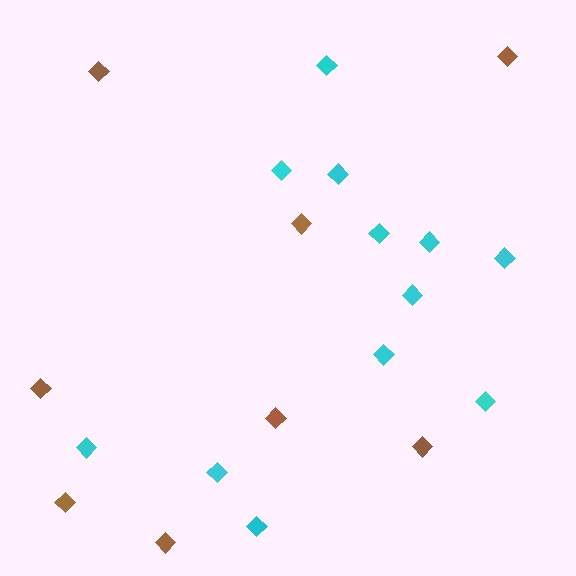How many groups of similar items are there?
There are 2 groups: one group of brown diamonds (8) and one group of cyan diamonds (12).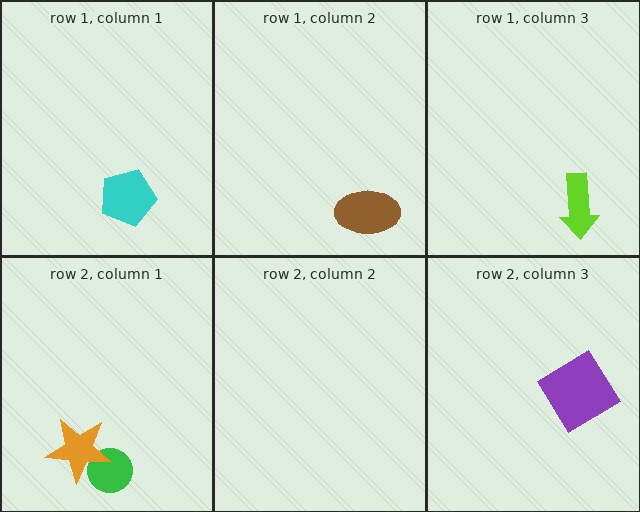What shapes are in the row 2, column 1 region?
The green circle, the orange star.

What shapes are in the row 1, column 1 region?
The cyan pentagon.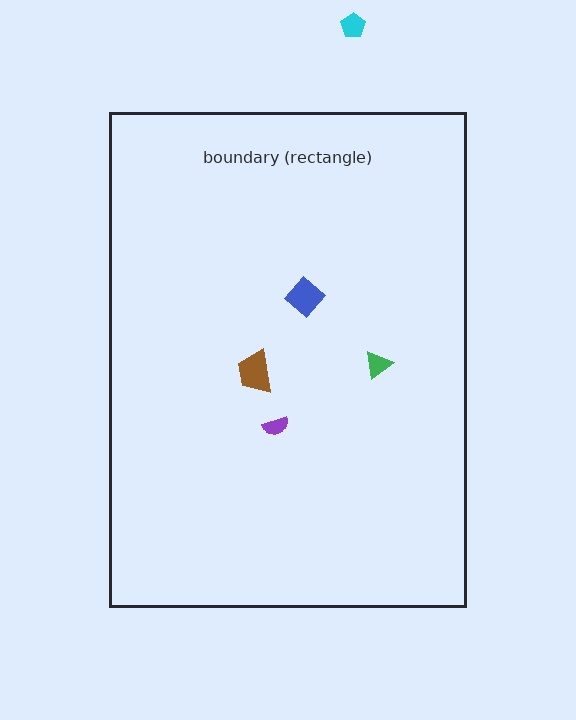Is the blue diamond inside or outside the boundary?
Inside.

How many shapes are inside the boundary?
4 inside, 1 outside.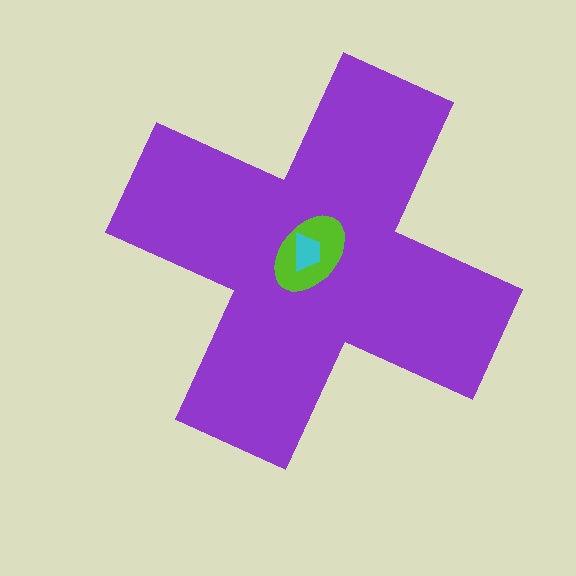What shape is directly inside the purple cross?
The lime ellipse.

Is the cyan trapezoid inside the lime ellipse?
Yes.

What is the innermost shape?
The cyan trapezoid.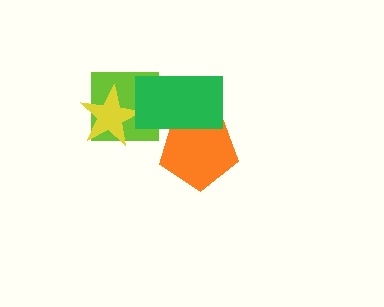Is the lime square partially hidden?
Yes, it is partially covered by another shape.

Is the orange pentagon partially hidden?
Yes, it is partially covered by another shape.